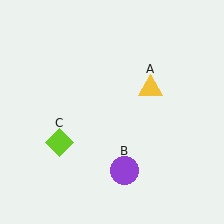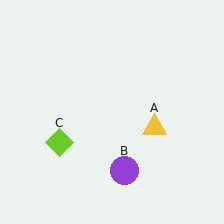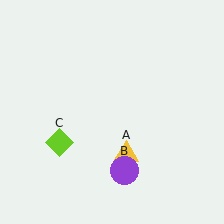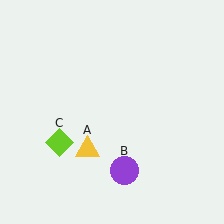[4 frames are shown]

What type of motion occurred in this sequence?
The yellow triangle (object A) rotated clockwise around the center of the scene.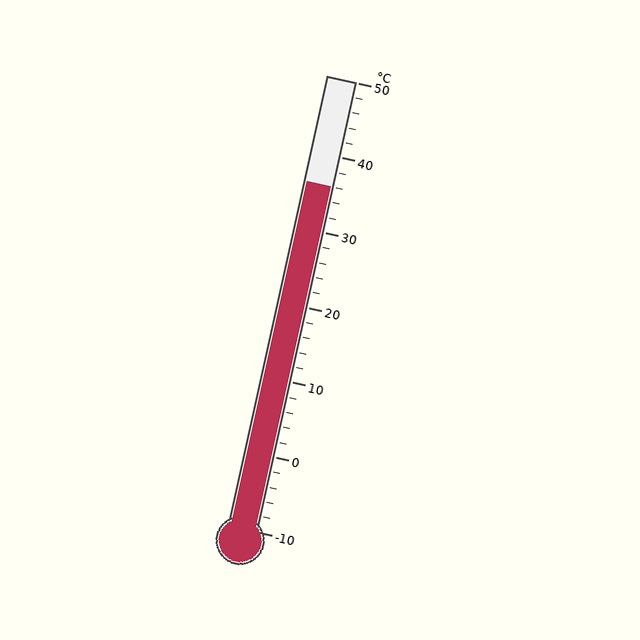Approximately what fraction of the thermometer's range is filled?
The thermometer is filled to approximately 75% of its range.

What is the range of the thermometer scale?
The thermometer scale ranges from -10°C to 50°C.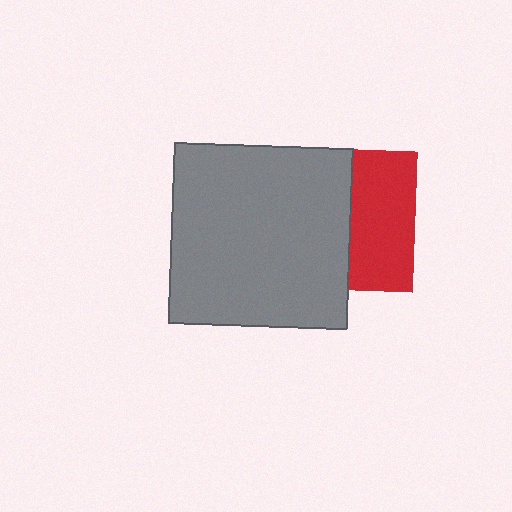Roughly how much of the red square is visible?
About half of it is visible (roughly 45%).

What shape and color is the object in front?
The object in front is a gray rectangle.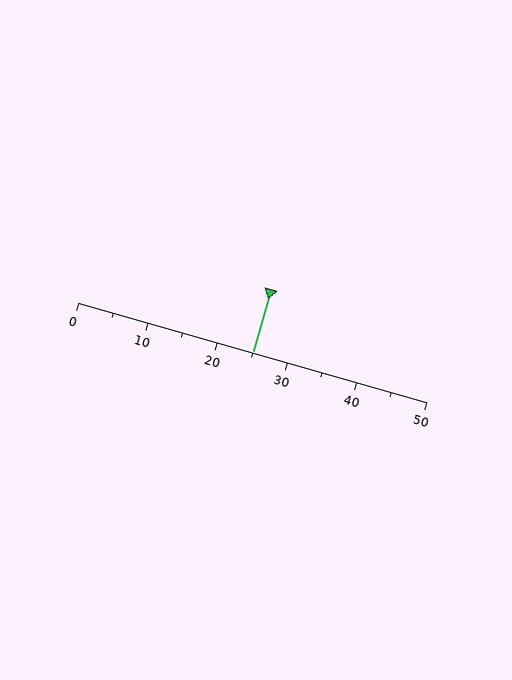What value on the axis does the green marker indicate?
The marker indicates approximately 25.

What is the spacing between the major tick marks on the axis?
The major ticks are spaced 10 apart.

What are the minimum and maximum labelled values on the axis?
The axis runs from 0 to 50.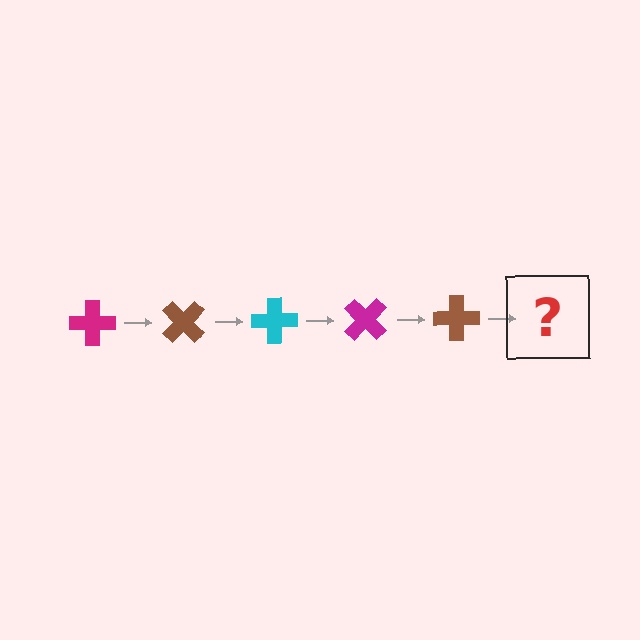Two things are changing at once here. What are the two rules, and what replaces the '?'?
The two rules are that it rotates 45 degrees each step and the color cycles through magenta, brown, and cyan. The '?' should be a cyan cross, rotated 225 degrees from the start.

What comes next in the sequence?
The next element should be a cyan cross, rotated 225 degrees from the start.